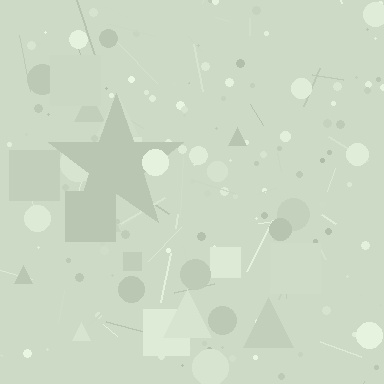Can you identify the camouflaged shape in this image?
The camouflaged shape is a star.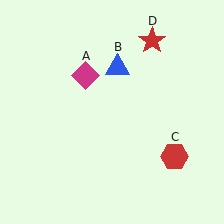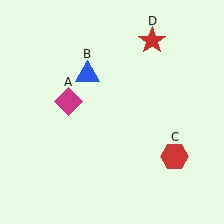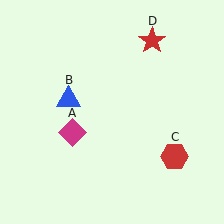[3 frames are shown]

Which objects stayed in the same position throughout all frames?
Red hexagon (object C) and red star (object D) remained stationary.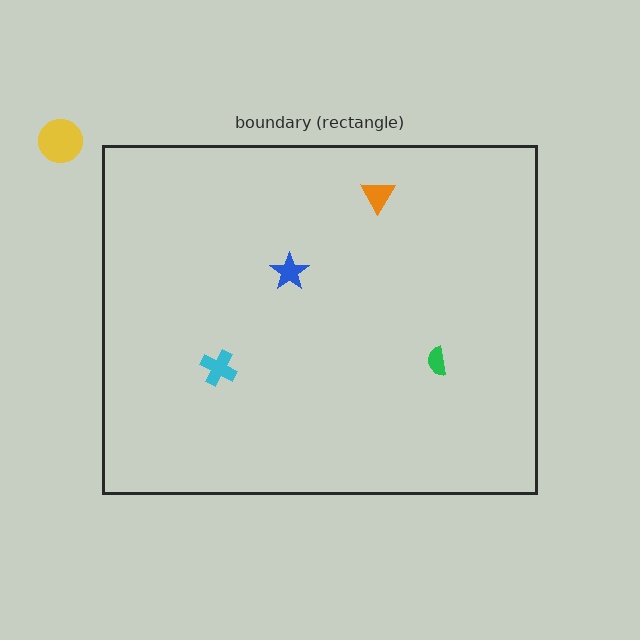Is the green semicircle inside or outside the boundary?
Inside.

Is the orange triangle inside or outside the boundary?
Inside.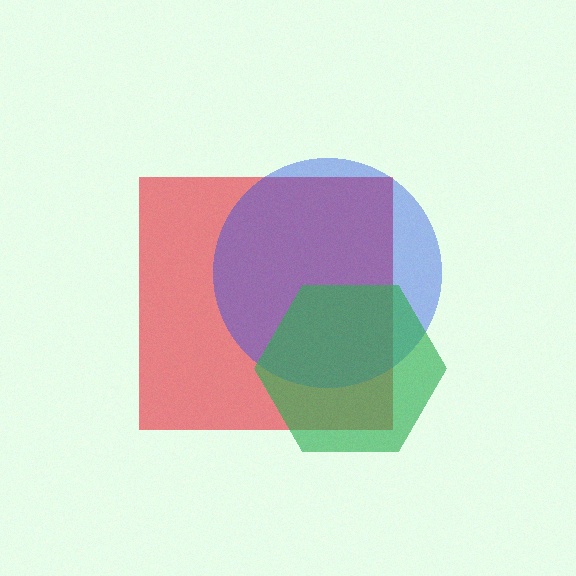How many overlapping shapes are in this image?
There are 3 overlapping shapes in the image.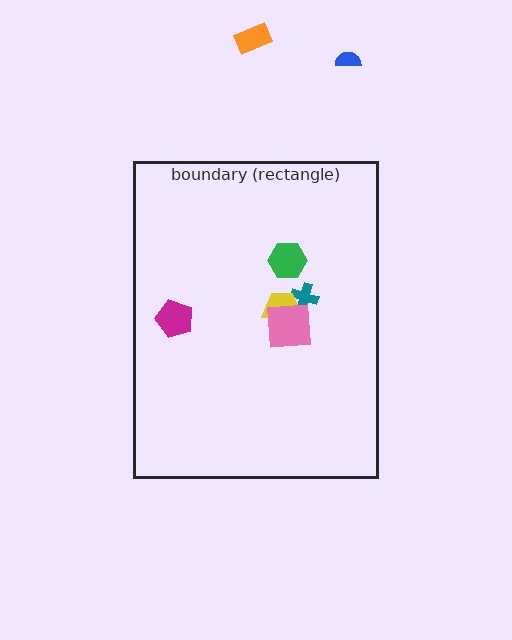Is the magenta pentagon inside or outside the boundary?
Inside.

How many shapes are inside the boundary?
5 inside, 2 outside.